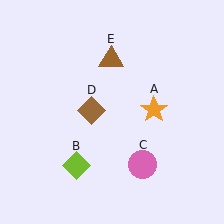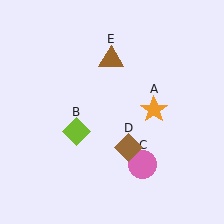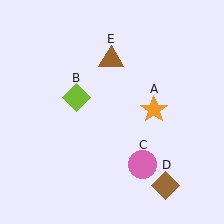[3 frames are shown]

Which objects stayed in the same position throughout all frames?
Orange star (object A) and pink circle (object C) and brown triangle (object E) remained stationary.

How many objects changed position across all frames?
2 objects changed position: lime diamond (object B), brown diamond (object D).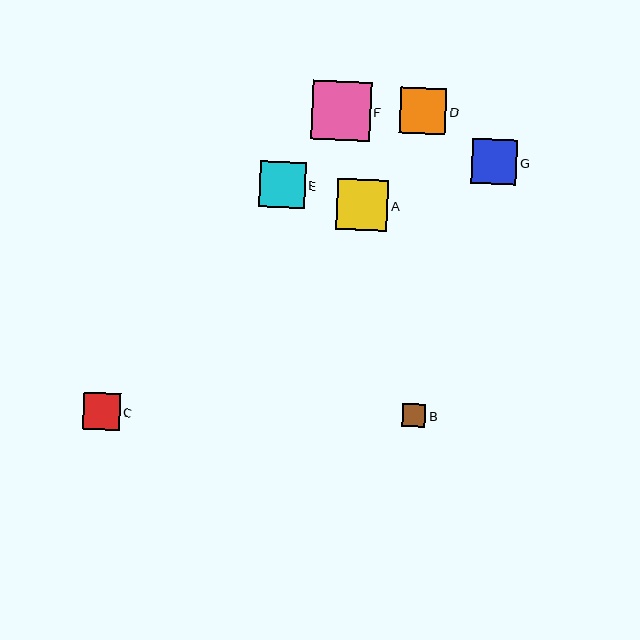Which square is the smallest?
Square B is the smallest with a size of approximately 23 pixels.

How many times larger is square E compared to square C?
Square E is approximately 1.3 times the size of square C.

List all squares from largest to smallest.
From largest to smallest: F, A, E, D, G, C, B.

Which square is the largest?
Square F is the largest with a size of approximately 58 pixels.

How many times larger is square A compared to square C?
Square A is approximately 1.4 times the size of square C.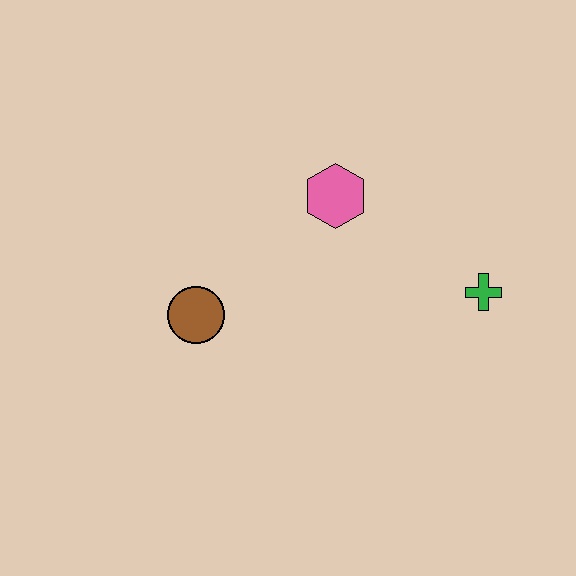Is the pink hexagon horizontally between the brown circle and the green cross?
Yes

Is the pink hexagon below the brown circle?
No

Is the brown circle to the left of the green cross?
Yes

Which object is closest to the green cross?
The pink hexagon is closest to the green cross.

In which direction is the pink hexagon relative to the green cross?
The pink hexagon is to the left of the green cross.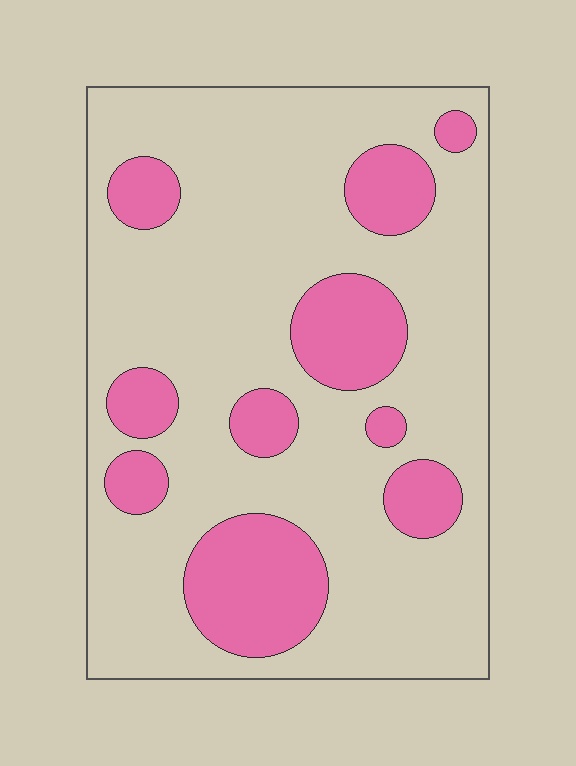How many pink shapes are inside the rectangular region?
10.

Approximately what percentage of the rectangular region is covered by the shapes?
Approximately 25%.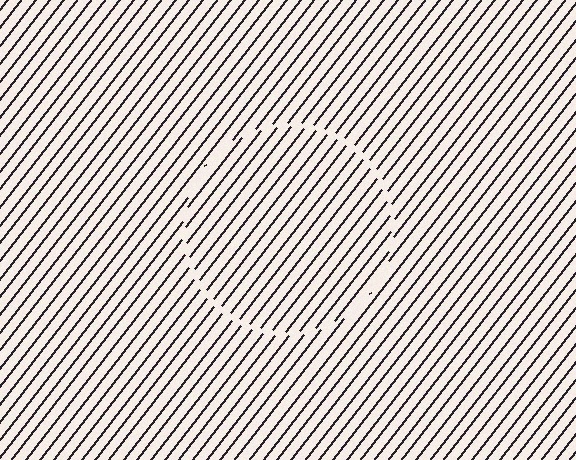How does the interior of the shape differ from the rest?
The interior of the shape contains the same grating, shifted by half a period — the contour is defined by the phase discontinuity where line-ends from the inner and outer gratings abut.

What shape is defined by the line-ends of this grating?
An illusory circle. The interior of the shape contains the same grating, shifted by half a period — the contour is defined by the phase discontinuity where line-ends from the inner and outer gratings abut.